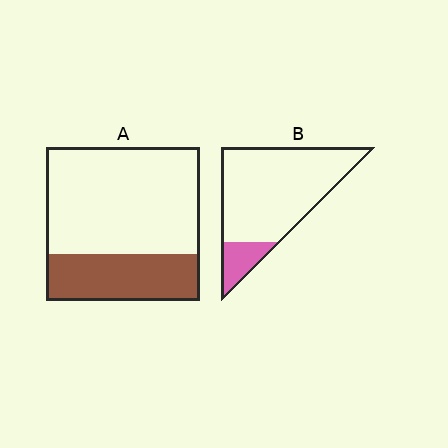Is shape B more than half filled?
No.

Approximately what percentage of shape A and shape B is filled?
A is approximately 30% and B is approximately 15%.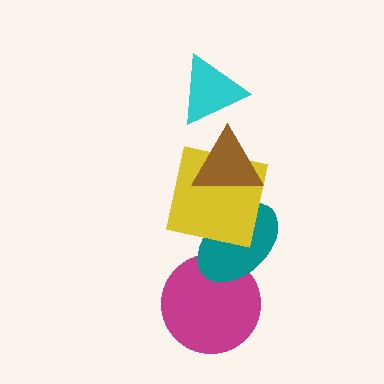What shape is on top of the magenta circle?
The teal ellipse is on top of the magenta circle.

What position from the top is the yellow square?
The yellow square is 3rd from the top.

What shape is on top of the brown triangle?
The cyan triangle is on top of the brown triangle.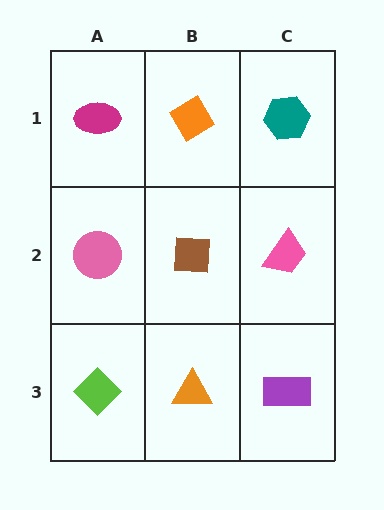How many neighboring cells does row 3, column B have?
3.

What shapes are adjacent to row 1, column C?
A pink trapezoid (row 2, column C), an orange diamond (row 1, column B).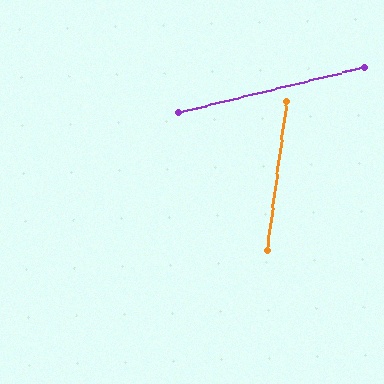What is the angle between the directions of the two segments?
Approximately 69 degrees.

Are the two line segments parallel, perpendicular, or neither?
Neither parallel nor perpendicular — they differ by about 69°.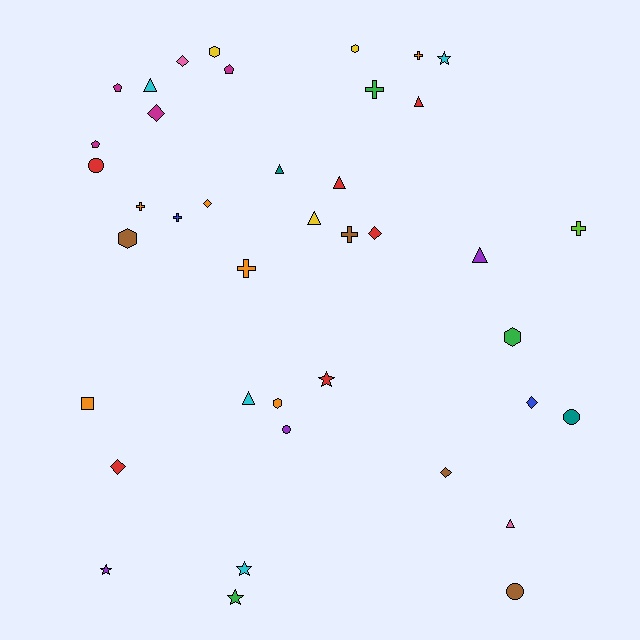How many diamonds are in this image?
There are 7 diamonds.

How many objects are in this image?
There are 40 objects.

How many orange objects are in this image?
There are 6 orange objects.